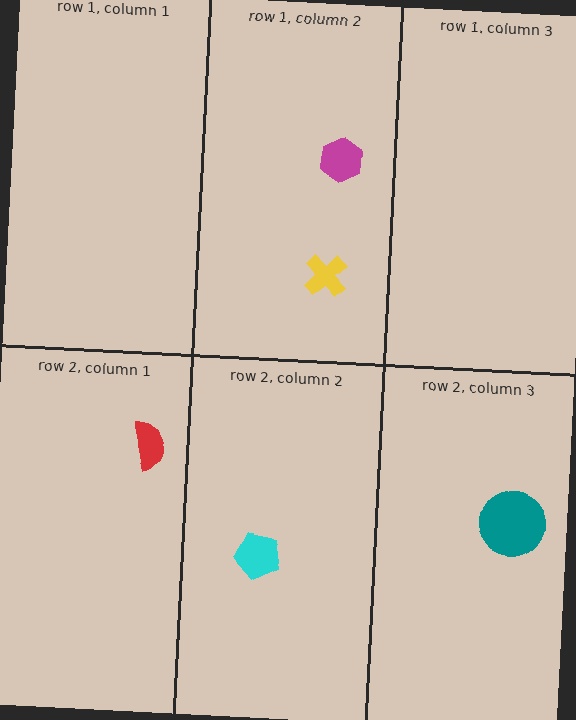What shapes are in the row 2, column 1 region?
The red semicircle.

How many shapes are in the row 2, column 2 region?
1.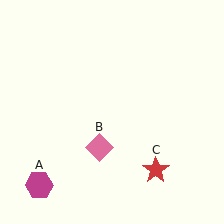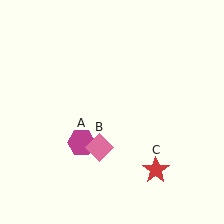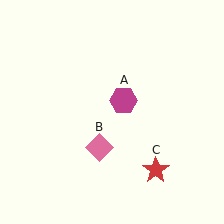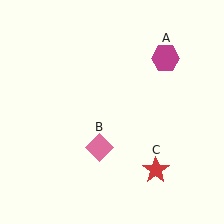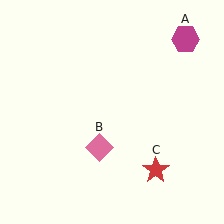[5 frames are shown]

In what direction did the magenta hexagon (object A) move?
The magenta hexagon (object A) moved up and to the right.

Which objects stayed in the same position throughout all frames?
Pink diamond (object B) and red star (object C) remained stationary.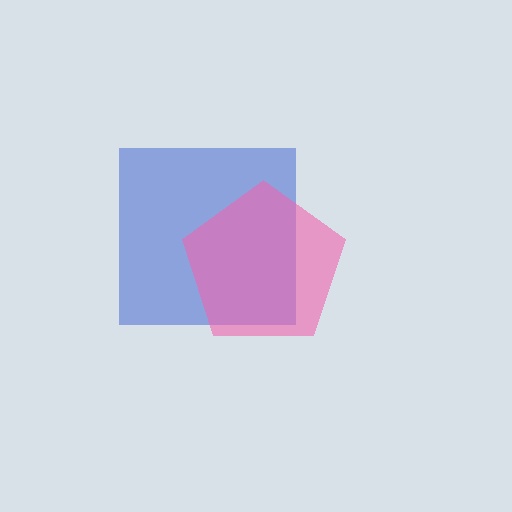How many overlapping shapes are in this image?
There are 2 overlapping shapes in the image.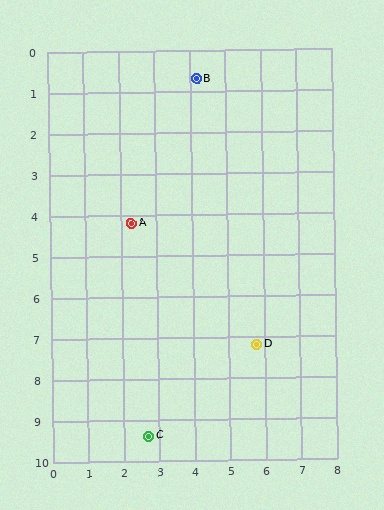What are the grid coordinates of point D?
Point D is at approximately (5.8, 7.2).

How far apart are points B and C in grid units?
Points B and C are about 8.8 grid units apart.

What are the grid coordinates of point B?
Point B is at approximately (4.2, 0.7).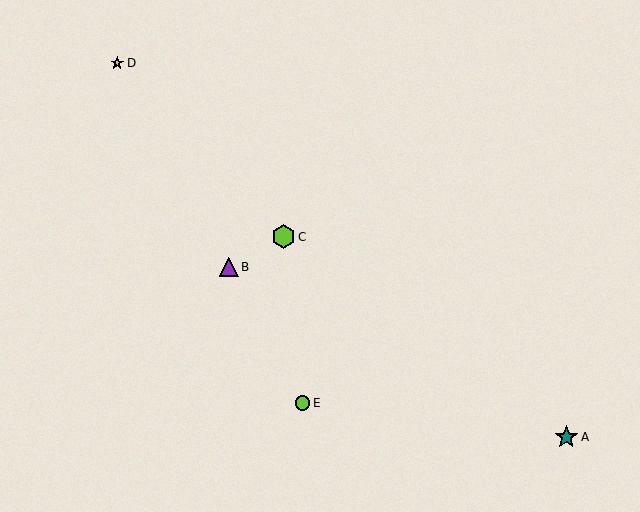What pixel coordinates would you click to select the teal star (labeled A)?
Click at (566, 437) to select the teal star A.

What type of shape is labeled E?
Shape E is a lime circle.